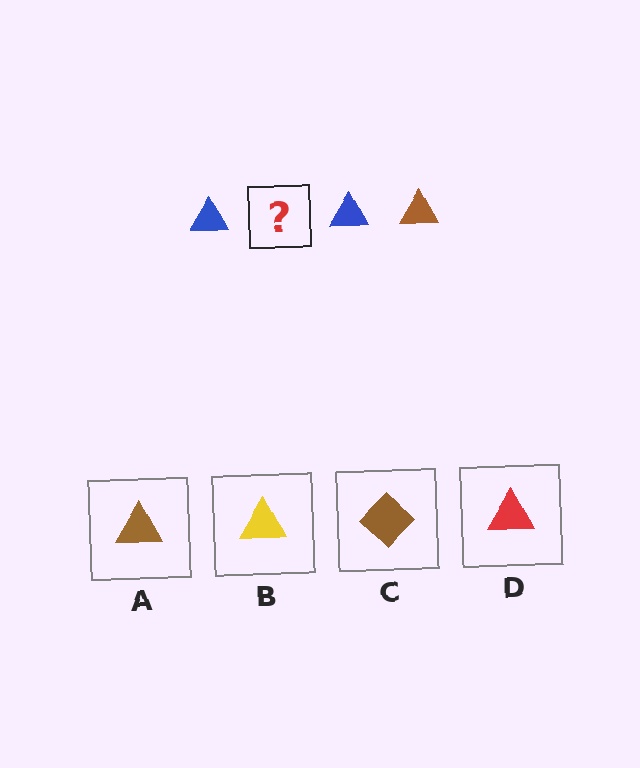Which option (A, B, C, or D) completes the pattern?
A.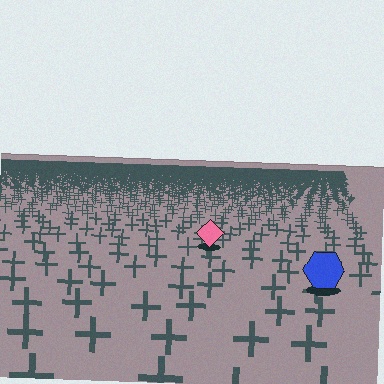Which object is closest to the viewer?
The blue hexagon is closest. The texture marks near it are larger and more spread out.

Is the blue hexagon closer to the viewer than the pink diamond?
Yes. The blue hexagon is closer — you can tell from the texture gradient: the ground texture is coarser near it.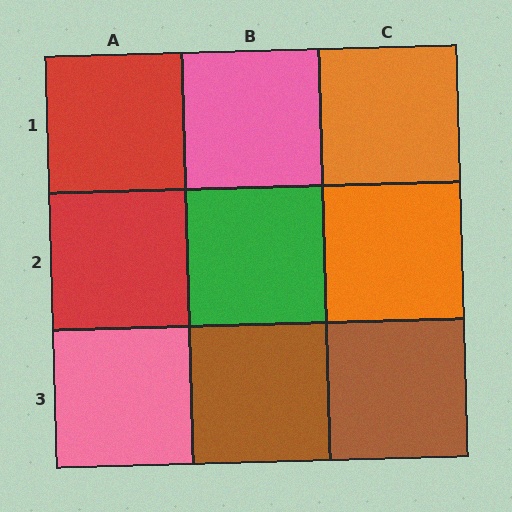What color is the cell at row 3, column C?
Brown.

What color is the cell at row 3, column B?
Brown.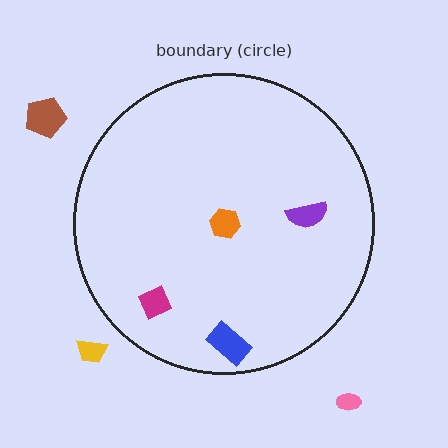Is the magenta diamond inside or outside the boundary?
Inside.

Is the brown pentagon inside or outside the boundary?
Outside.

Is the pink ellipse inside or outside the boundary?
Outside.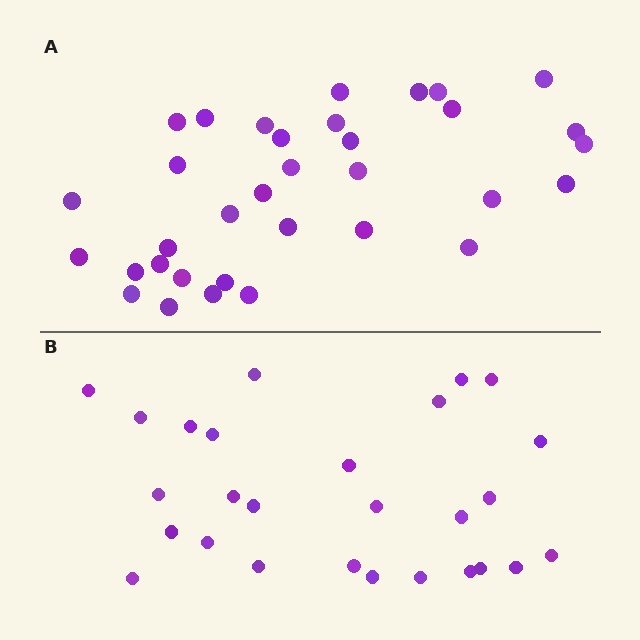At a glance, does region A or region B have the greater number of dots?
Region A (the top region) has more dots.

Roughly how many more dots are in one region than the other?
Region A has roughly 8 or so more dots than region B.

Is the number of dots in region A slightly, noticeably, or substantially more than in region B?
Region A has noticeably more, but not dramatically so. The ratio is roughly 1.3 to 1.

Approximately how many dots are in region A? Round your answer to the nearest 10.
About 30 dots. (The exact count is 34, which rounds to 30.)